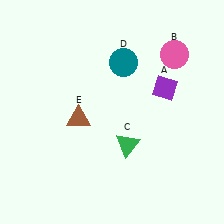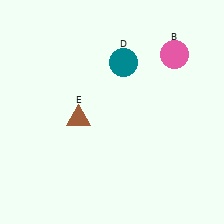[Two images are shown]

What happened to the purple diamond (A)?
The purple diamond (A) was removed in Image 2. It was in the top-right area of Image 1.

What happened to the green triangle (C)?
The green triangle (C) was removed in Image 2. It was in the bottom-right area of Image 1.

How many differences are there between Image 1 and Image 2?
There are 2 differences between the two images.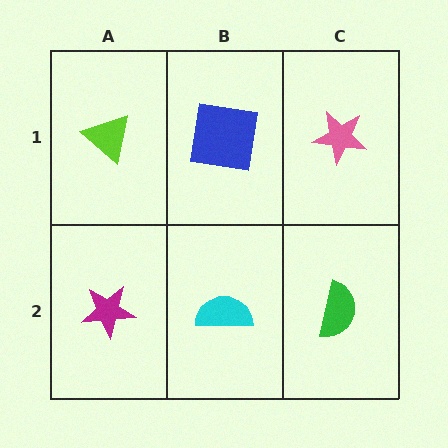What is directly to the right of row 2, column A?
A cyan semicircle.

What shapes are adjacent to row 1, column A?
A magenta star (row 2, column A), a blue square (row 1, column B).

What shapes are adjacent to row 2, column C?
A pink star (row 1, column C), a cyan semicircle (row 2, column B).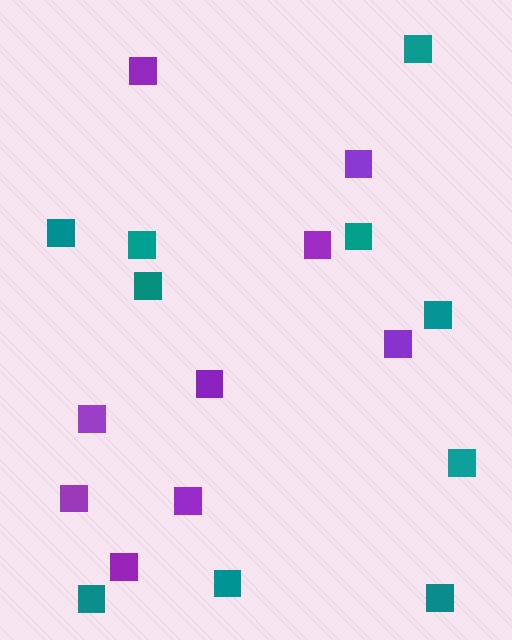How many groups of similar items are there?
There are 2 groups: one group of purple squares (9) and one group of teal squares (10).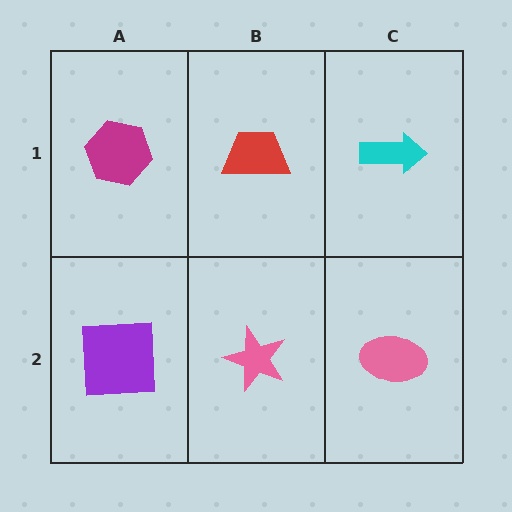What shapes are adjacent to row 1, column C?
A pink ellipse (row 2, column C), a red trapezoid (row 1, column B).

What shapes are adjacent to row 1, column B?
A pink star (row 2, column B), a magenta hexagon (row 1, column A), a cyan arrow (row 1, column C).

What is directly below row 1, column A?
A purple square.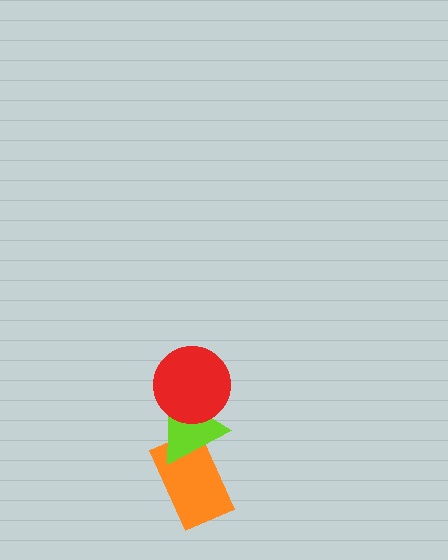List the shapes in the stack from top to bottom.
From top to bottom: the red circle, the lime triangle, the orange rectangle.